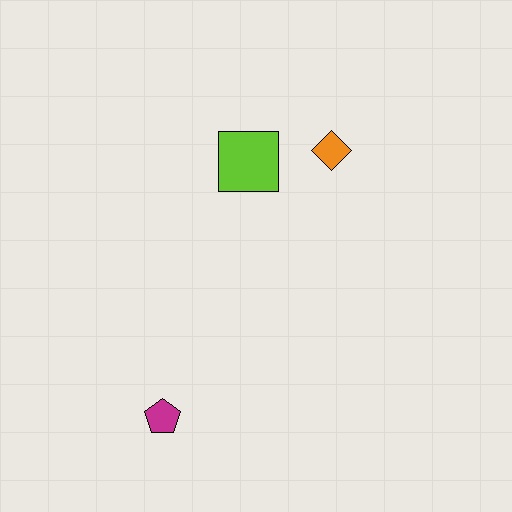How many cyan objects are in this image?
There are no cyan objects.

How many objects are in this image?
There are 3 objects.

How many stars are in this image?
There are no stars.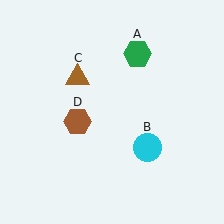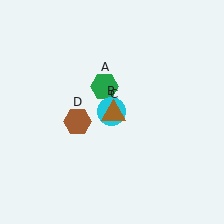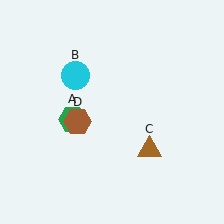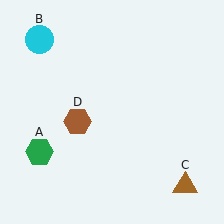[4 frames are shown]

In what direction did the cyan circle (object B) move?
The cyan circle (object B) moved up and to the left.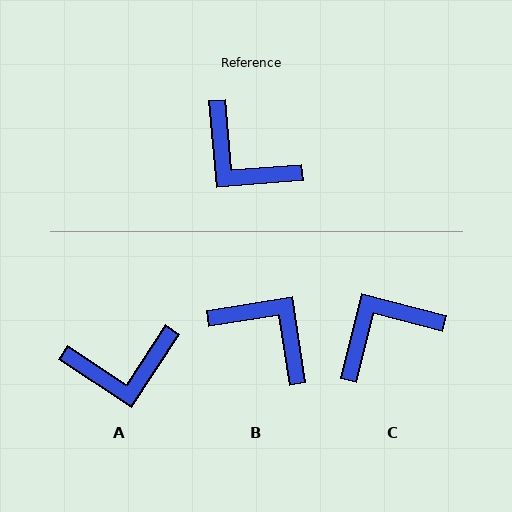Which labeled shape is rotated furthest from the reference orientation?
B, about 176 degrees away.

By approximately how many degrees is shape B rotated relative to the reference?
Approximately 176 degrees clockwise.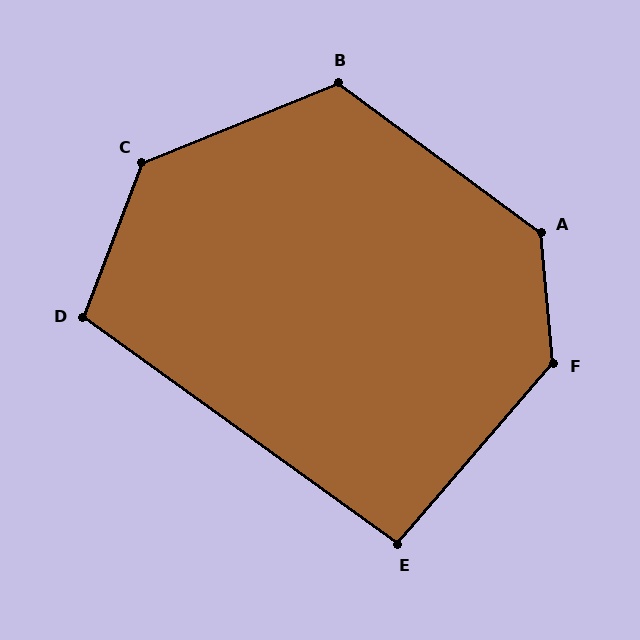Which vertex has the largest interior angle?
F, at approximately 134 degrees.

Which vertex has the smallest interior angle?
E, at approximately 95 degrees.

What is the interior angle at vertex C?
Approximately 133 degrees (obtuse).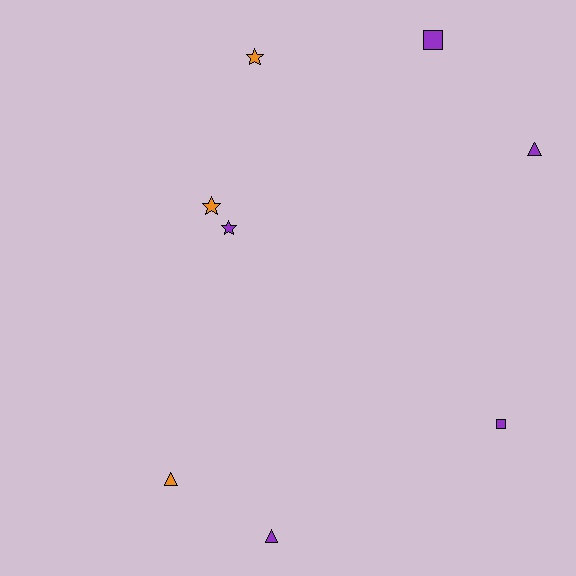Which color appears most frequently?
Purple, with 5 objects.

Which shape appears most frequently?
Triangle, with 3 objects.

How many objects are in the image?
There are 8 objects.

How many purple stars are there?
There is 1 purple star.